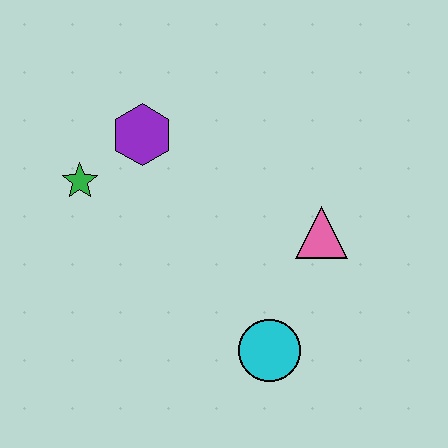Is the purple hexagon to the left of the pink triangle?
Yes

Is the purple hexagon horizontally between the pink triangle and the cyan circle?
No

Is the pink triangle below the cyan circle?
No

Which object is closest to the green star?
The purple hexagon is closest to the green star.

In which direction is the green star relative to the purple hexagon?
The green star is to the left of the purple hexagon.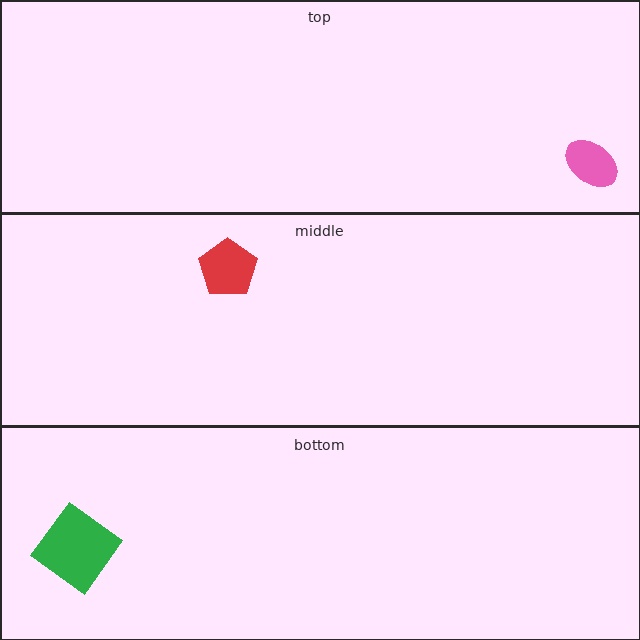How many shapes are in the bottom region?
1.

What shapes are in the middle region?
The red pentagon.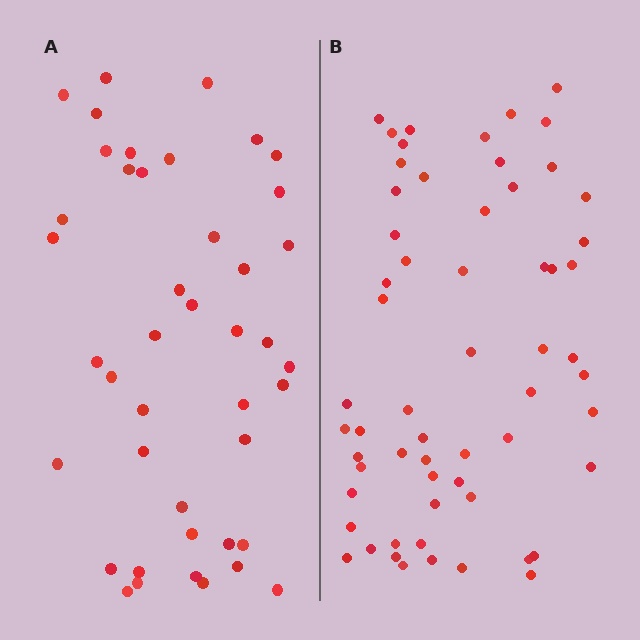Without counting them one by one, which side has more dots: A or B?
Region B (the right region) has more dots.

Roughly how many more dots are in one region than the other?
Region B has approximately 15 more dots than region A.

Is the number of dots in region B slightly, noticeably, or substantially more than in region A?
Region B has noticeably more, but not dramatically so. The ratio is roughly 1.4 to 1.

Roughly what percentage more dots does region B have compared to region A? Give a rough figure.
About 40% more.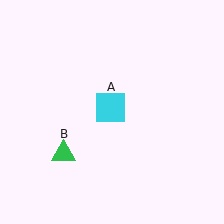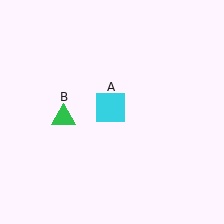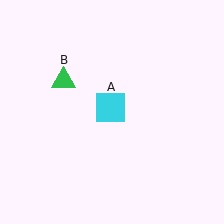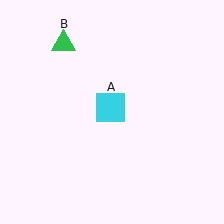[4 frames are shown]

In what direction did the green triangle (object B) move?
The green triangle (object B) moved up.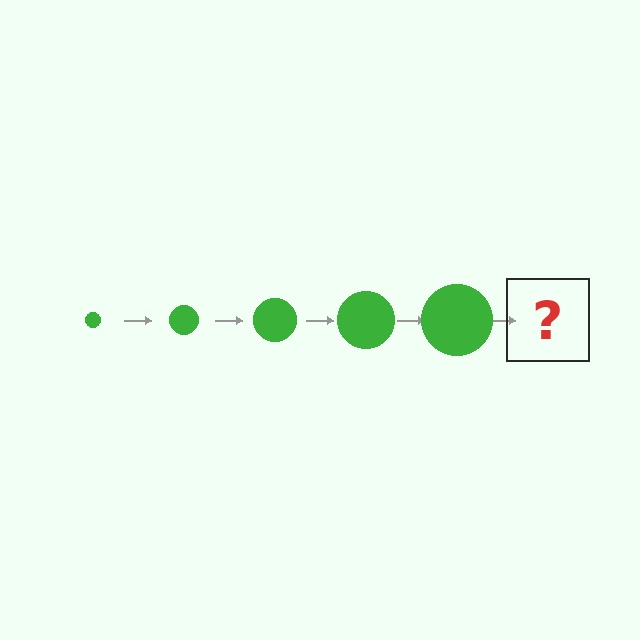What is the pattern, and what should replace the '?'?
The pattern is that the circle gets progressively larger each step. The '?' should be a green circle, larger than the previous one.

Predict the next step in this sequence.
The next step is a green circle, larger than the previous one.